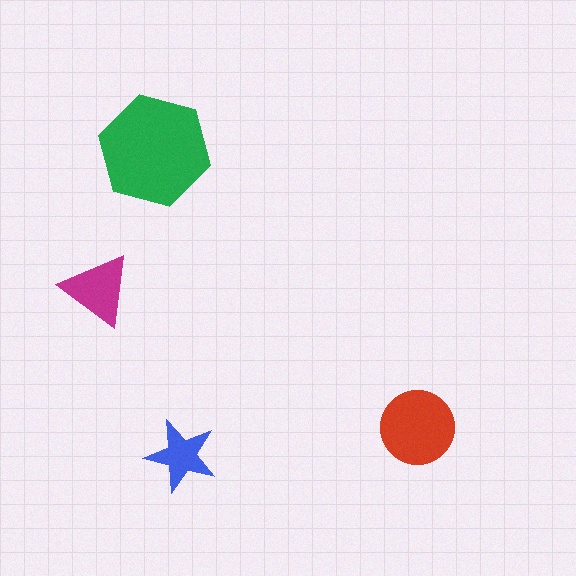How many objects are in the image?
There are 4 objects in the image.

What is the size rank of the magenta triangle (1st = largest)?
3rd.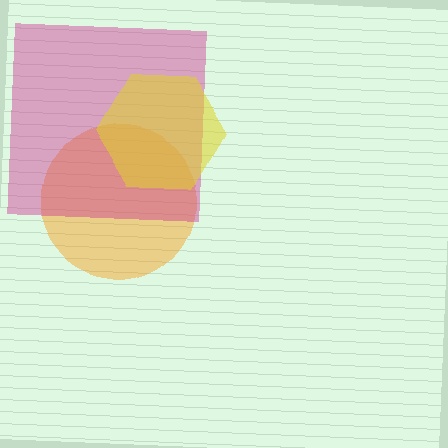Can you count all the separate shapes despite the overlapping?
Yes, there are 3 separate shapes.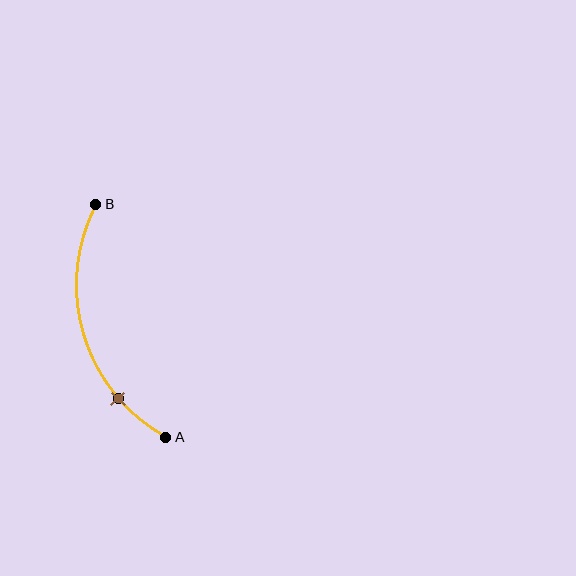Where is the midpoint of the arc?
The arc midpoint is the point on the curve farthest from the straight line joining A and B. It sits to the left of that line.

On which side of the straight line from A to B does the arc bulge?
The arc bulges to the left of the straight line connecting A and B.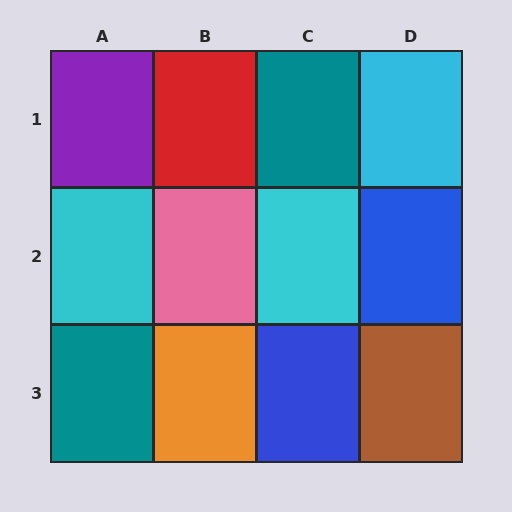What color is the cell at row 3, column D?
Brown.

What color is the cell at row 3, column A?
Teal.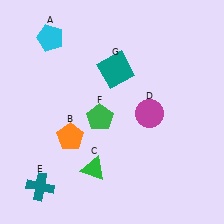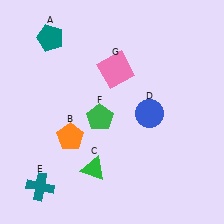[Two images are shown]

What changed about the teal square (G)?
In Image 1, G is teal. In Image 2, it changed to pink.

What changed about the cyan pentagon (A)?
In Image 1, A is cyan. In Image 2, it changed to teal.